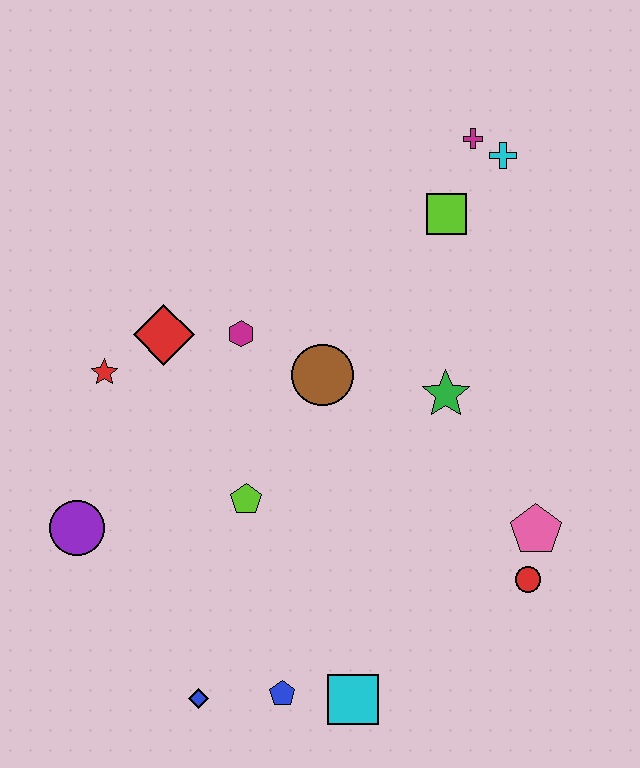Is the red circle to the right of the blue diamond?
Yes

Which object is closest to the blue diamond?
The blue pentagon is closest to the blue diamond.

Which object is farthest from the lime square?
The blue diamond is farthest from the lime square.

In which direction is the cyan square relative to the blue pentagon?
The cyan square is to the right of the blue pentagon.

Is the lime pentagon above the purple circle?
Yes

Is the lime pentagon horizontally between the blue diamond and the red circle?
Yes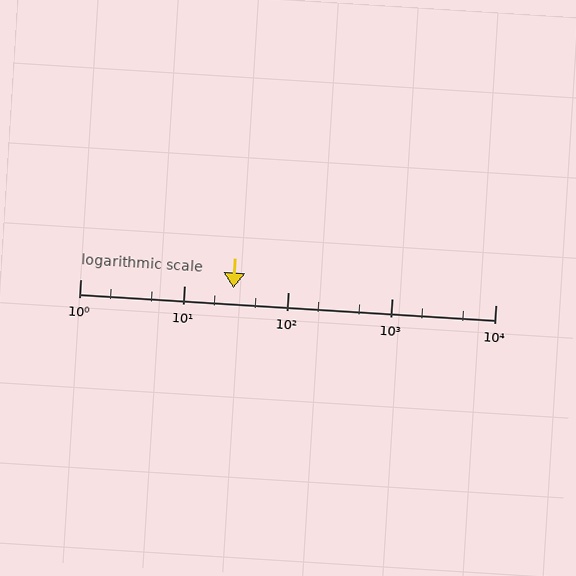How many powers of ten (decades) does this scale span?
The scale spans 4 decades, from 1 to 10000.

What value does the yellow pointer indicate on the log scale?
The pointer indicates approximately 30.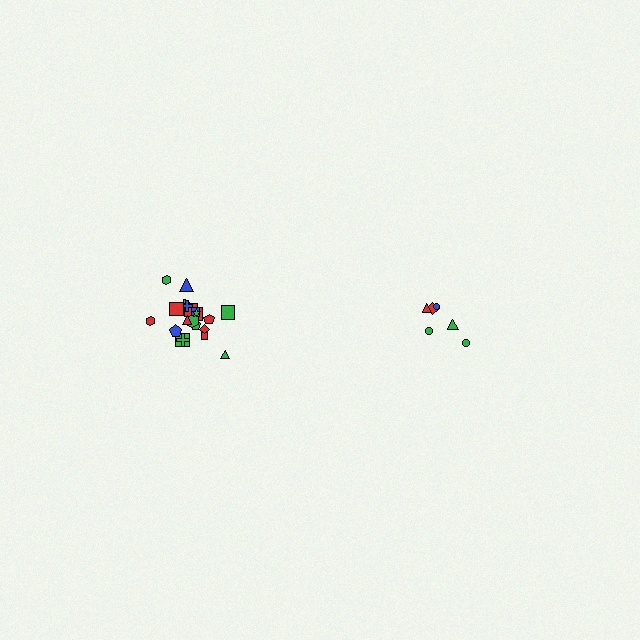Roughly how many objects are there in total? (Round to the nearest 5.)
Roughly 30 objects in total.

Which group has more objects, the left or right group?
The left group.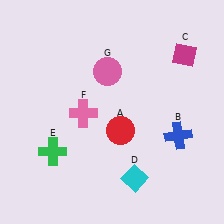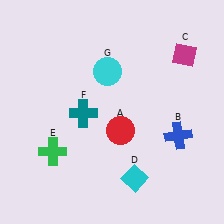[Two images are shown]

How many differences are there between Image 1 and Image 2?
There are 2 differences between the two images.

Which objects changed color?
F changed from pink to teal. G changed from pink to cyan.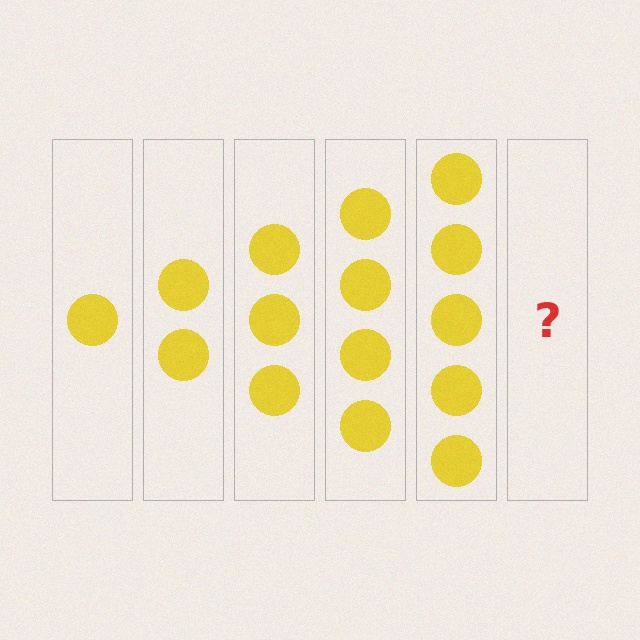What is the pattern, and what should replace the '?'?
The pattern is that each step adds one more circle. The '?' should be 6 circles.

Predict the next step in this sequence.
The next step is 6 circles.